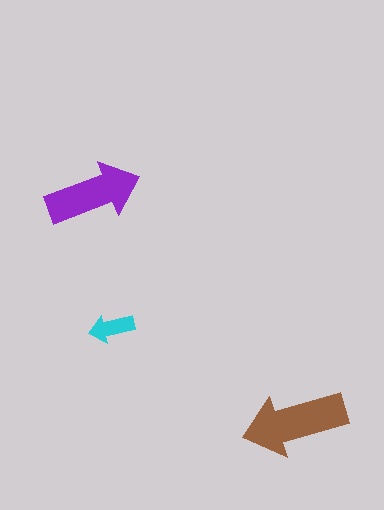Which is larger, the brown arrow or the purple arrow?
The brown one.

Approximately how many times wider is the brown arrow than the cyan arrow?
About 2.5 times wider.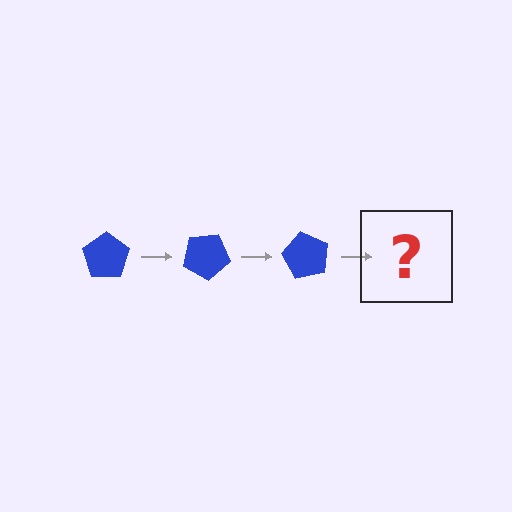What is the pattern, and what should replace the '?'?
The pattern is that the pentagon rotates 30 degrees each step. The '?' should be a blue pentagon rotated 90 degrees.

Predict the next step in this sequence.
The next step is a blue pentagon rotated 90 degrees.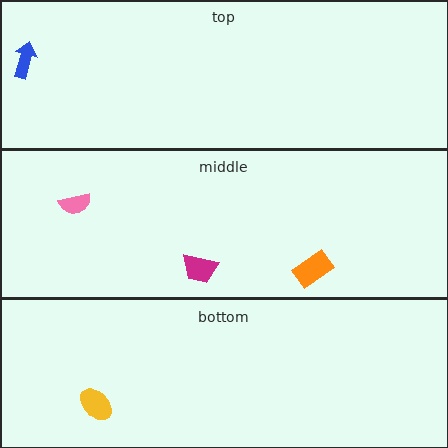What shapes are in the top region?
The blue arrow.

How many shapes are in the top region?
1.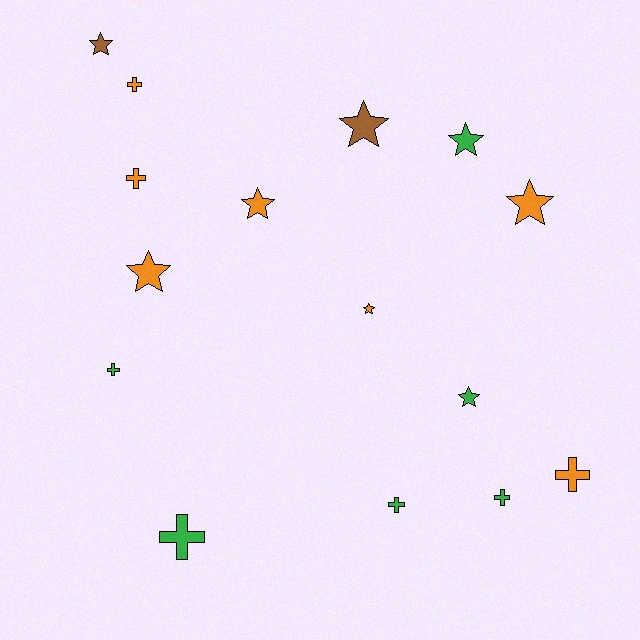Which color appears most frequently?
Orange, with 7 objects.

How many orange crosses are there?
There are 3 orange crosses.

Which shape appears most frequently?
Star, with 8 objects.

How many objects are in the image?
There are 15 objects.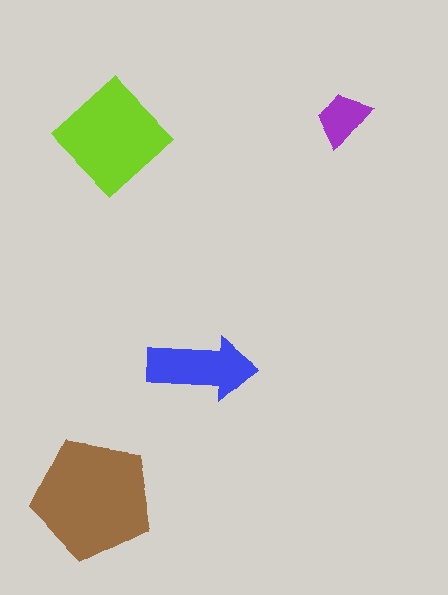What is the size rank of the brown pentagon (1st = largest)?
1st.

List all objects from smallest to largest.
The purple trapezoid, the blue arrow, the lime diamond, the brown pentagon.